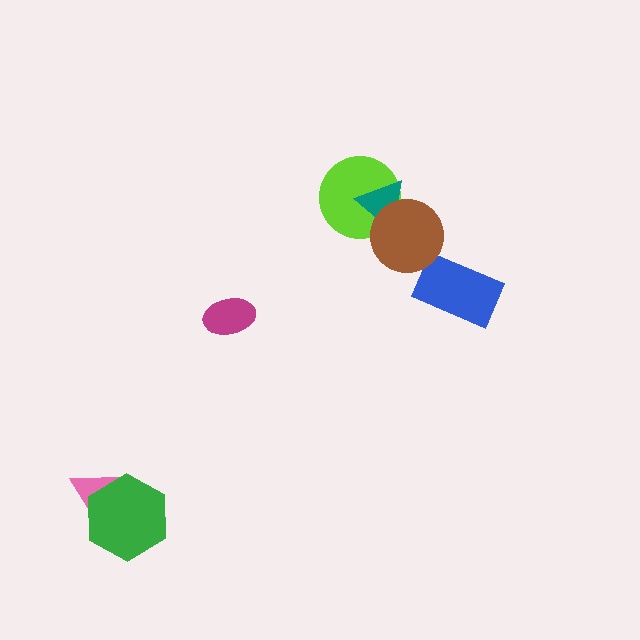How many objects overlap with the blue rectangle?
0 objects overlap with the blue rectangle.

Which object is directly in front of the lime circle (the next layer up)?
The teal triangle is directly in front of the lime circle.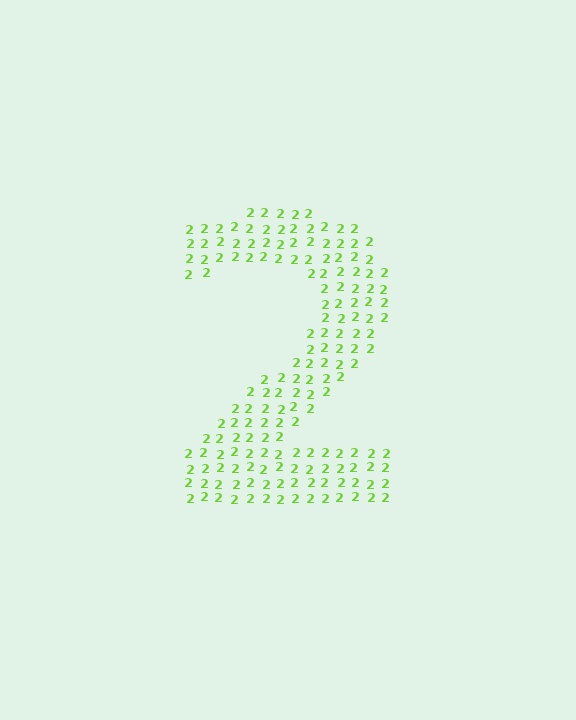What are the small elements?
The small elements are digit 2's.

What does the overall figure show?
The overall figure shows the digit 2.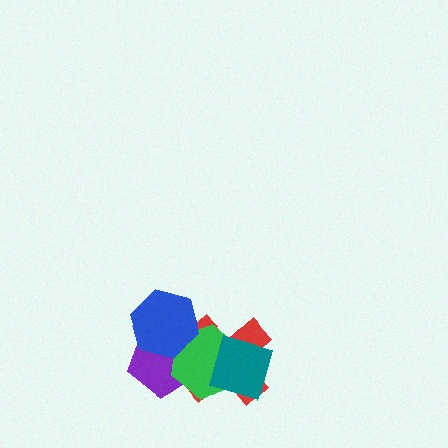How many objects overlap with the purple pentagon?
4 objects overlap with the purple pentagon.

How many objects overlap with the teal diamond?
2 objects overlap with the teal diamond.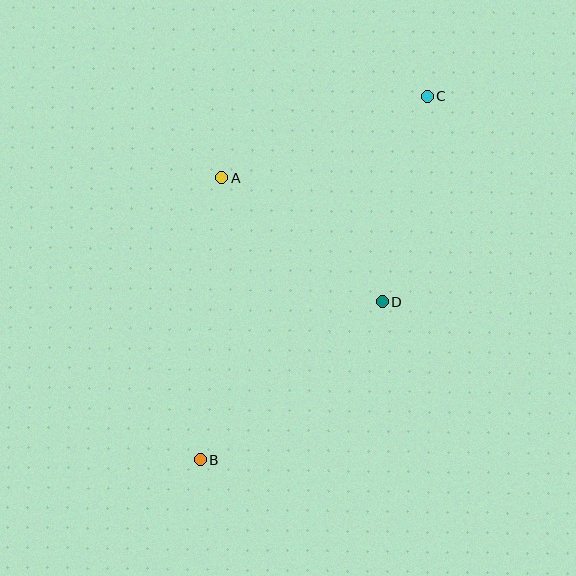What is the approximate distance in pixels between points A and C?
The distance between A and C is approximately 222 pixels.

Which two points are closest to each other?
Points A and D are closest to each other.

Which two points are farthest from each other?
Points B and C are farthest from each other.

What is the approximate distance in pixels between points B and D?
The distance between B and D is approximately 241 pixels.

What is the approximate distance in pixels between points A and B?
The distance between A and B is approximately 283 pixels.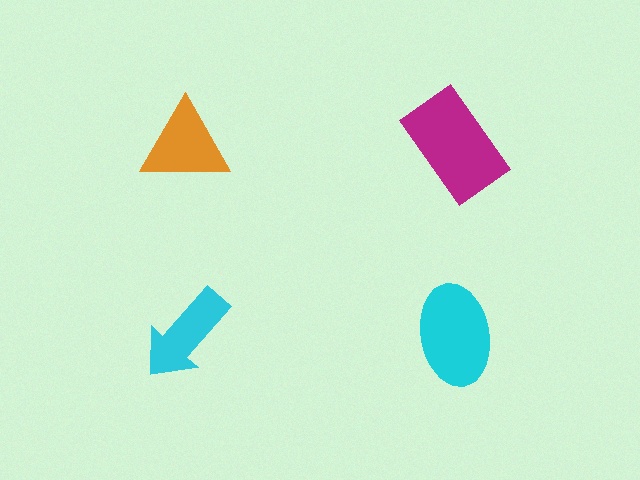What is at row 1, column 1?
An orange triangle.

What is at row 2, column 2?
A cyan ellipse.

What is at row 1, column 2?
A magenta rectangle.